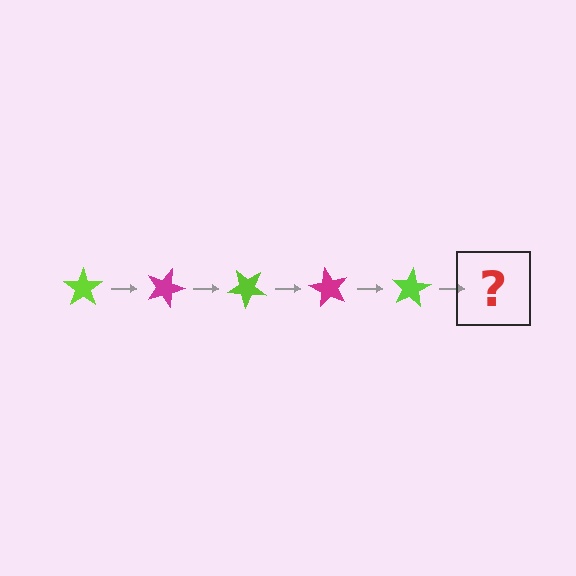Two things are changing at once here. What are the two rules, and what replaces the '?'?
The two rules are that it rotates 20 degrees each step and the color cycles through lime and magenta. The '?' should be a magenta star, rotated 100 degrees from the start.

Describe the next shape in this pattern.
It should be a magenta star, rotated 100 degrees from the start.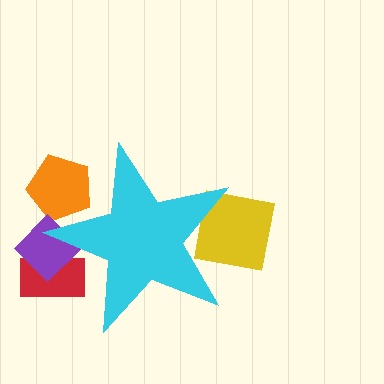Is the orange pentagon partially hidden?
Yes, the orange pentagon is partially hidden behind the cyan star.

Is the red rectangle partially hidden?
Yes, the red rectangle is partially hidden behind the cyan star.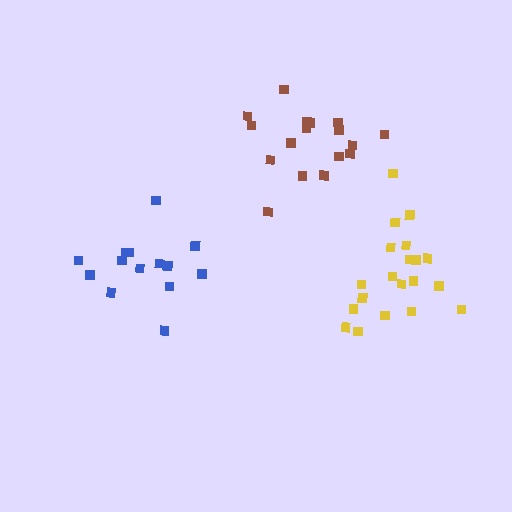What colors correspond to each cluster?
The clusters are colored: brown, blue, yellow.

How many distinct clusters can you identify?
There are 3 distinct clusters.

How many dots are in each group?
Group 1: 17 dots, Group 2: 14 dots, Group 3: 20 dots (51 total).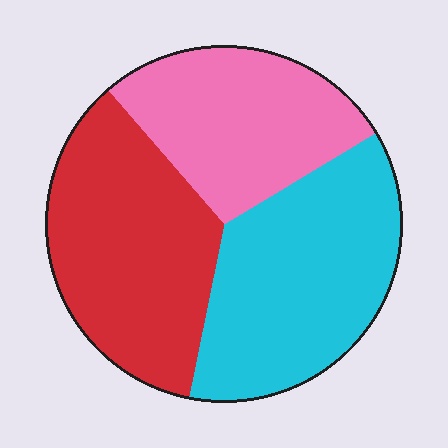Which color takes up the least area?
Pink, at roughly 30%.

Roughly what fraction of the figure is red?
Red covers about 35% of the figure.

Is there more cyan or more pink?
Cyan.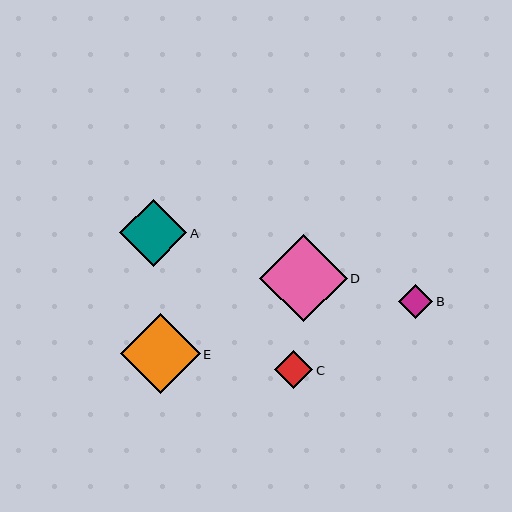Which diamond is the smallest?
Diamond B is the smallest with a size of approximately 34 pixels.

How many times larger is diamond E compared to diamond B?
Diamond E is approximately 2.3 times the size of diamond B.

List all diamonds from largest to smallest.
From largest to smallest: D, E, A, C, B.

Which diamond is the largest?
Diamond D is the largest with a size of approximately 87 pixels.